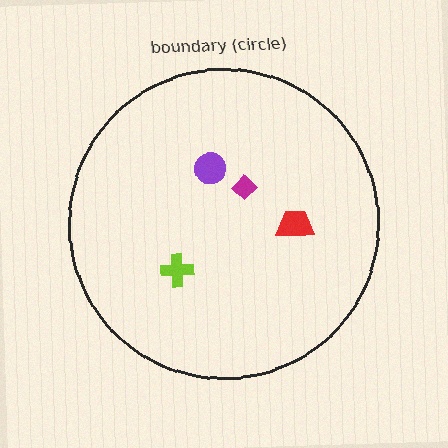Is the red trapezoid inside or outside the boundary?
Inside.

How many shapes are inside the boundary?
4 inside, 0 outside.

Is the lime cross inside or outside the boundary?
Inside.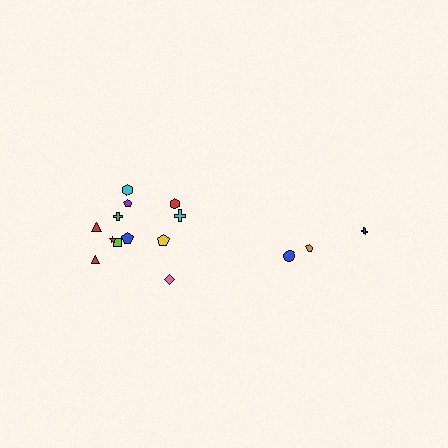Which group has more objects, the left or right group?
The left group.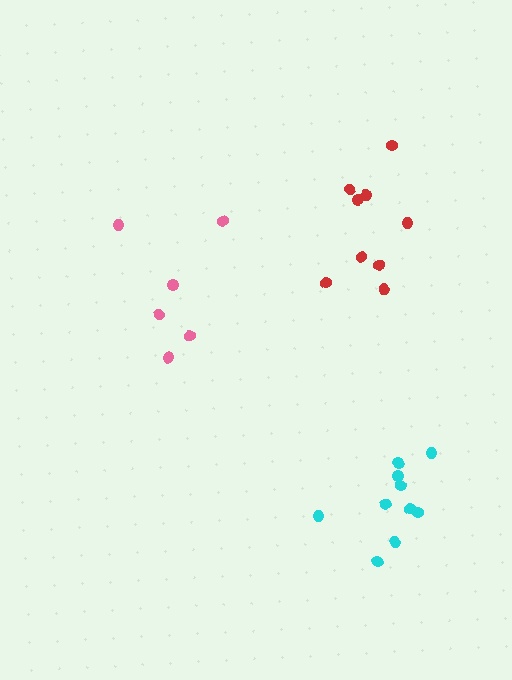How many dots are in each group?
Group 1: 6 dots, Group 2: 10 dots, Group 3: 9 dots (25 total).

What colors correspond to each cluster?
The clusters are colored: pink, cyan, red.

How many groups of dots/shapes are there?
There are 3 groups.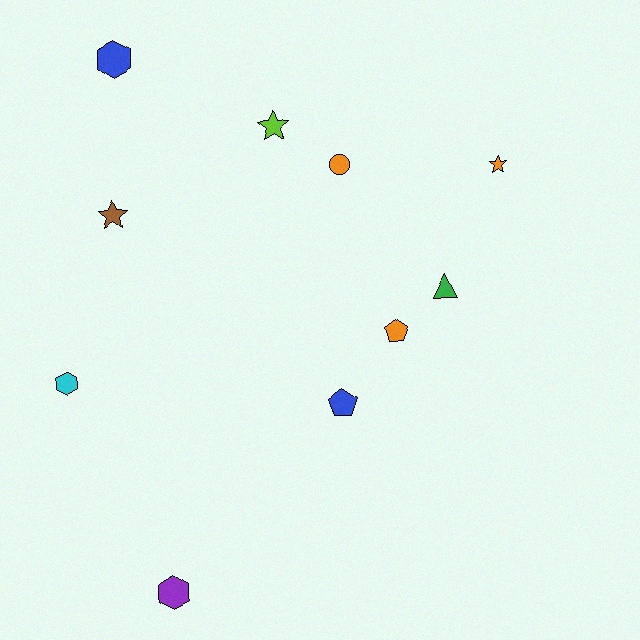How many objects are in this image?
There are 10 objects.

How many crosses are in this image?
There are no crosses.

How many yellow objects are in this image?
There are no yellow objects.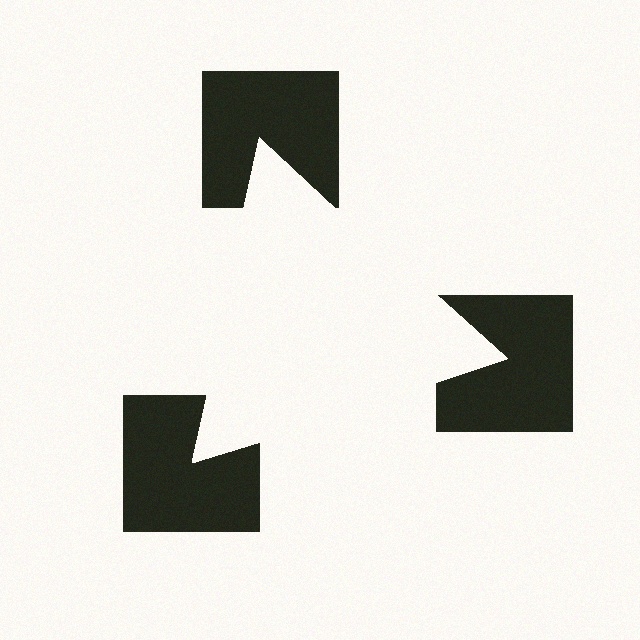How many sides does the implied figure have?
3 sides.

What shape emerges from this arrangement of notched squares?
An illusory triangle — its edges are inferred from the aligned wedge cuts in the notched squares, not physically drawn.